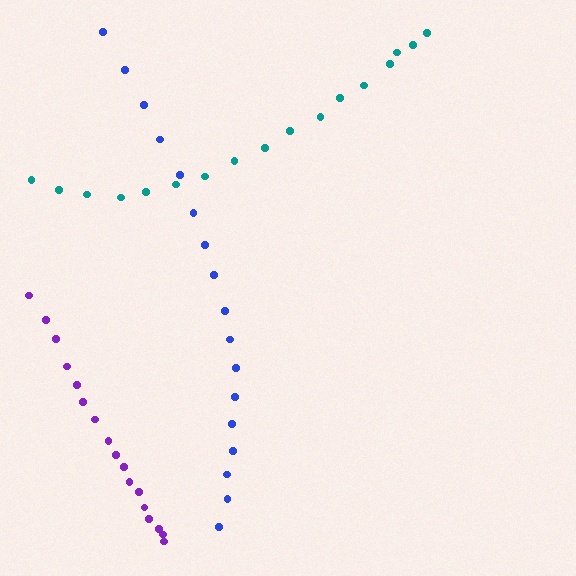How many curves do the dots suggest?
There are 3 distinct paths.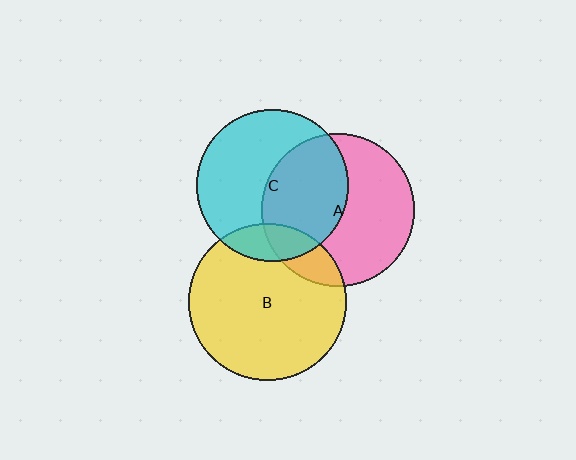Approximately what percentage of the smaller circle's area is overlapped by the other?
Approximately 15%.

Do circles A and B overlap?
Yes.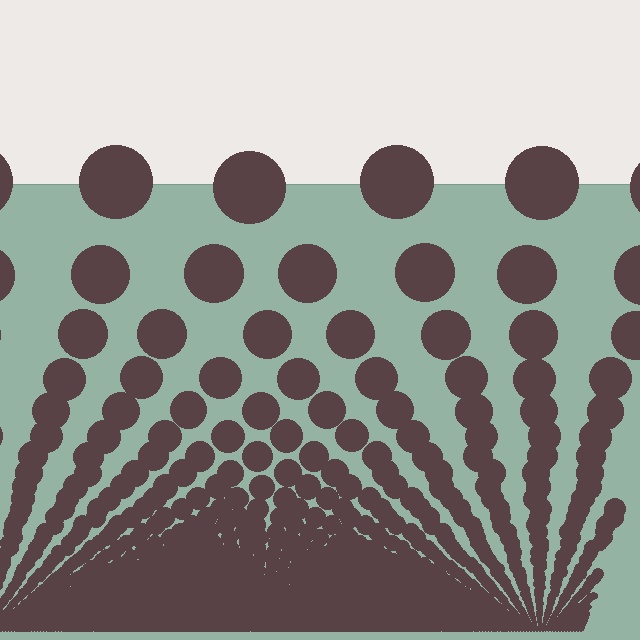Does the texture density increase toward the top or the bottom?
Density increases toward the bottom.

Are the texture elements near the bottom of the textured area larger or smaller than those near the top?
Smaller. The gradient is inverted — elements near the bottom are smaller and denser.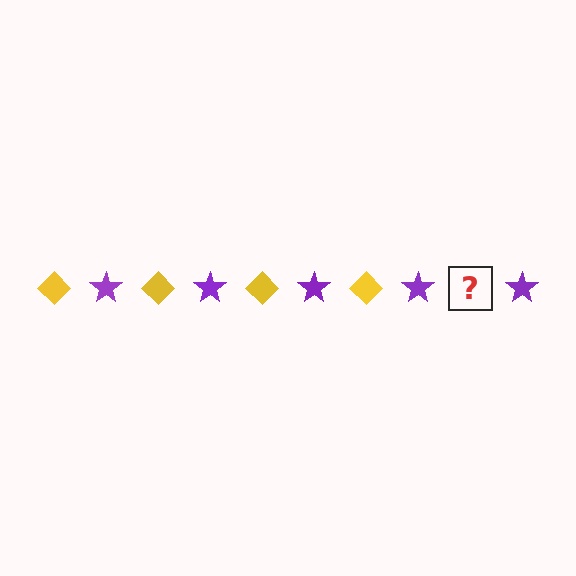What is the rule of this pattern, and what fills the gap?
The rule is that the pattern alternates between yellow diamond and purple star. The gap should be filled with a yellow diamond.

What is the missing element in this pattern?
The missing element is a yellow diamond.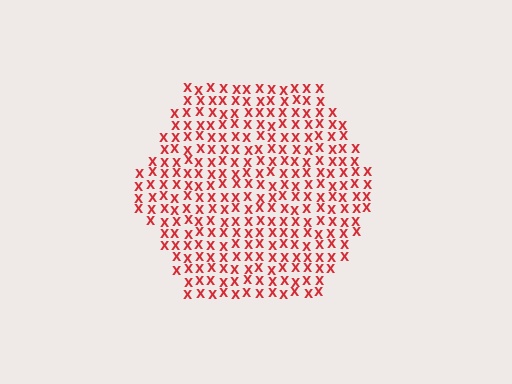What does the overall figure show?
The overall figure shows a hexagon.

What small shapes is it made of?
It is made of small letter X's.